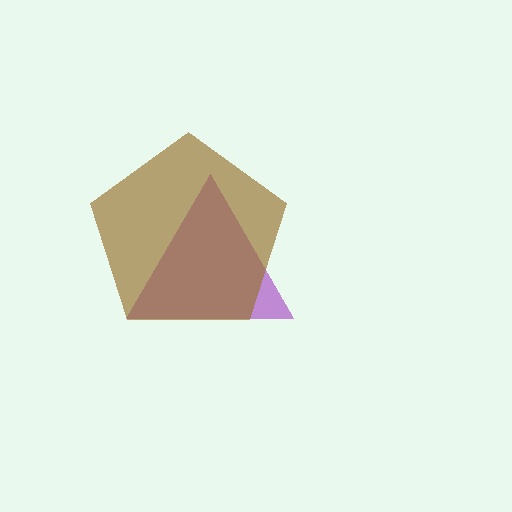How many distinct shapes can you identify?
There are 2 distinct shapes: a purple triangle, a brown pentagon.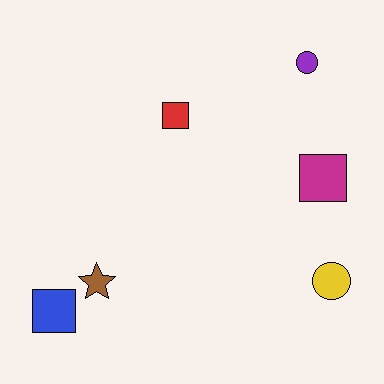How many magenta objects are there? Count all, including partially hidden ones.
There is 1 magenta object.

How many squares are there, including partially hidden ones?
There are 3 squares.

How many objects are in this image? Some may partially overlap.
There are 6 objects.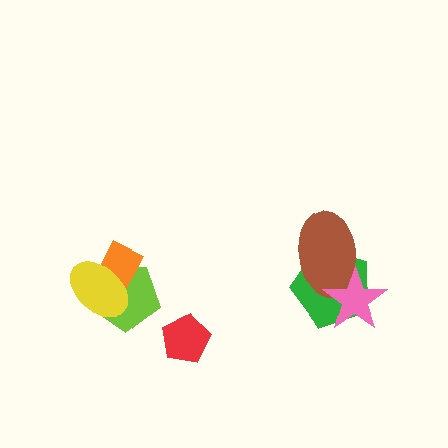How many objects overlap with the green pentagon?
2 objects overlap with the green pentagon.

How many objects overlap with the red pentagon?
0 objects overlap with the red pentagon.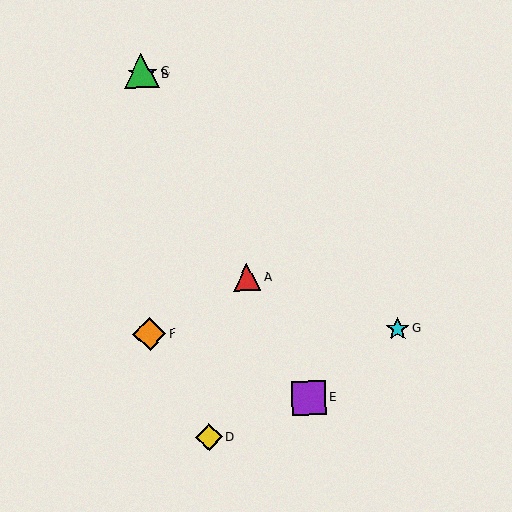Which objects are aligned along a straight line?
Objects A, B, C, E are aligned along a straight line.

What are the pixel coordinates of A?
Object A is at (247, 277).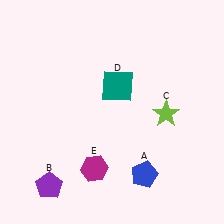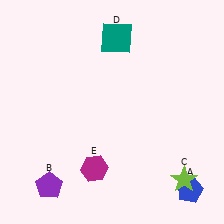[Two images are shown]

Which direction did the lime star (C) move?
The lime star (C) moved down.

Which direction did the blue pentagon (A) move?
The blue pentagon (A) moved right.